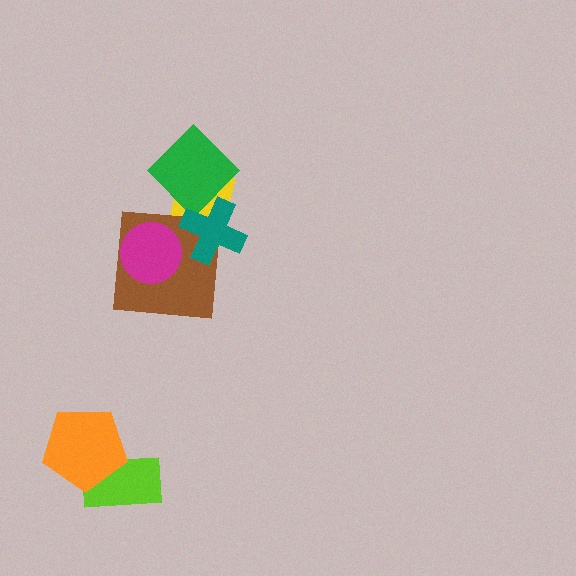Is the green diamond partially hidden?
Yes, it is partially covered by another shape.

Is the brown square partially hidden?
Yes, it is partially covered by another shape.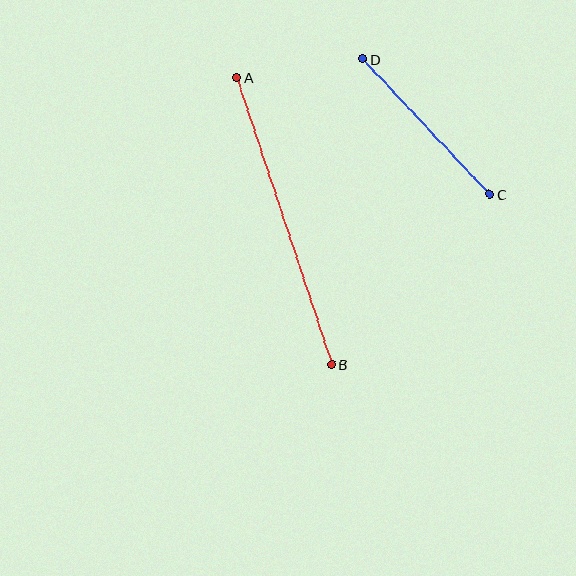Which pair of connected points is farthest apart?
Points A and B are farthest apart.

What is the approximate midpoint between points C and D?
The midpoint is at approximately (426, 127) pixels.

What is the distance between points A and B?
The distance is approximately 302 pixels.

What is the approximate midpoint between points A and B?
The midpoint is at approximately (284, 221) pixels.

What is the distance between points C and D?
The distance is approximately 185 pixels.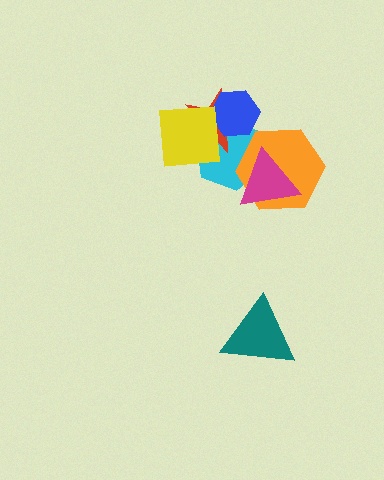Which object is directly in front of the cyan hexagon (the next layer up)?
The red star is directly in front of the cyan hexagon.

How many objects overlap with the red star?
3 objects overlap with the red star.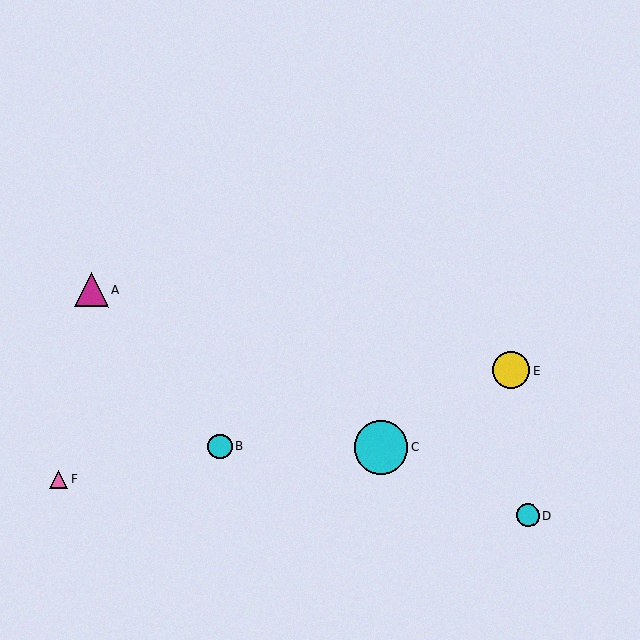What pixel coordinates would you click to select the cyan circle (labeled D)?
Click at (527, 515) to select the cyan circle D.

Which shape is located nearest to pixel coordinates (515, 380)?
The yellow circle (labeled E) at (511, 371) is nearest to that location.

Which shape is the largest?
The cyan circle (labeled C) is the largest.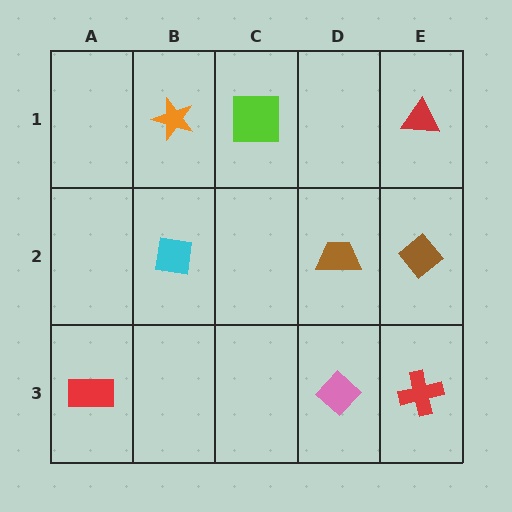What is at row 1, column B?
An orange star.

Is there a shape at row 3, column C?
No, that cell is empty.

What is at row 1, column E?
A red triangle.